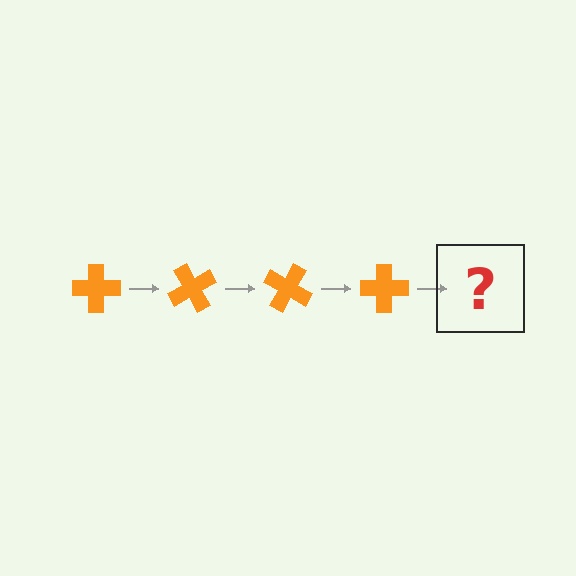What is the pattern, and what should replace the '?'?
The pattern is that the cross rotates 60 degrees each step. The '?' should be an orange cross rotated 240 degrees.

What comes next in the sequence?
The next element should be an orange cross rotated 240 degrees.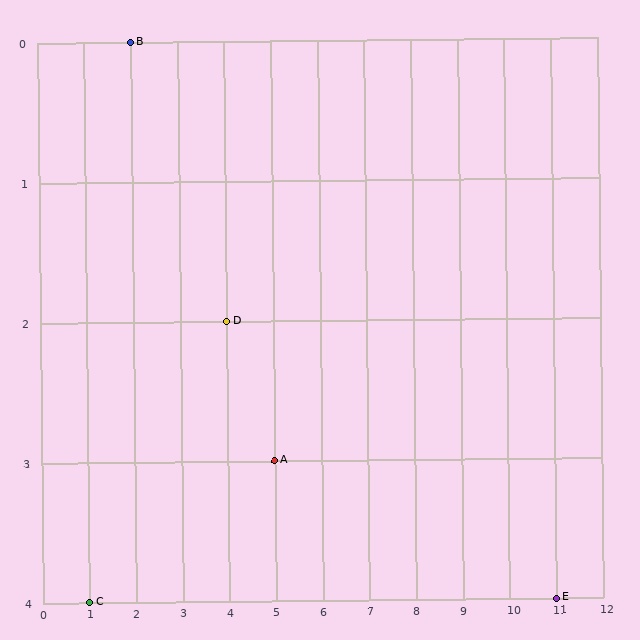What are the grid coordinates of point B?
Point B is at grid coordinates (2, 0).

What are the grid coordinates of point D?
Point D is at grid coordinates (4, 2).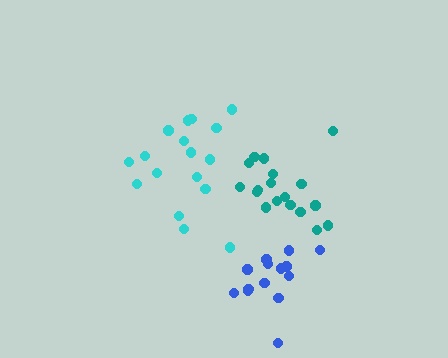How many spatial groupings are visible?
There are 3 spatial groupings.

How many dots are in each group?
Group 1: 17 dots, Group 2: 18 dots, Group 3: 15 dots (50 total).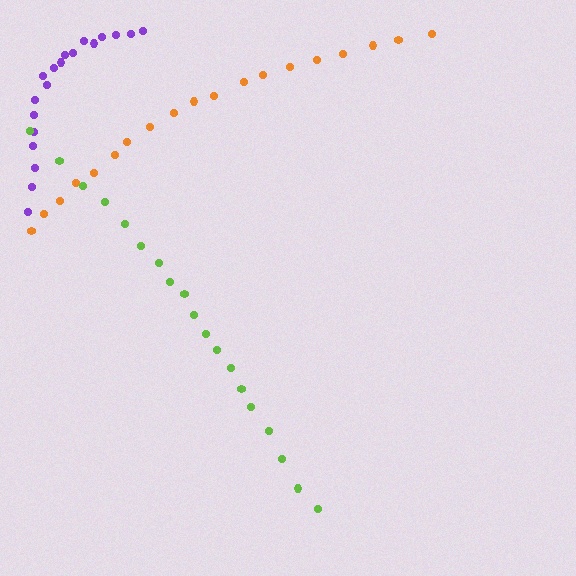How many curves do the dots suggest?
There are 3 distinct paths.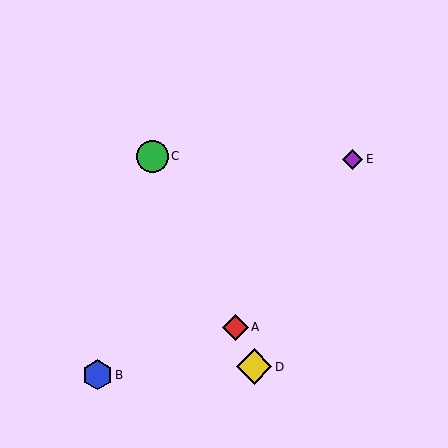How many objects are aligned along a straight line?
3 objects (A, C, D) are aligned along a straight line.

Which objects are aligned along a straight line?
Objects A, C, D are aligned along a straight line.